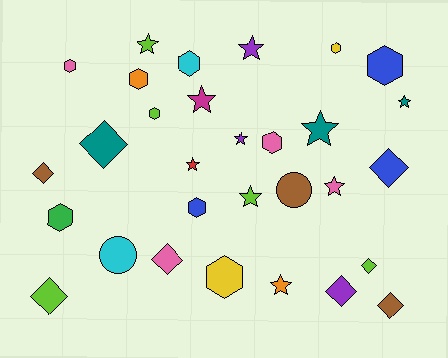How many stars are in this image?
There are 10 stars.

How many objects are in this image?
There are 30 objects.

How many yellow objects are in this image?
There are 2 yellow objects.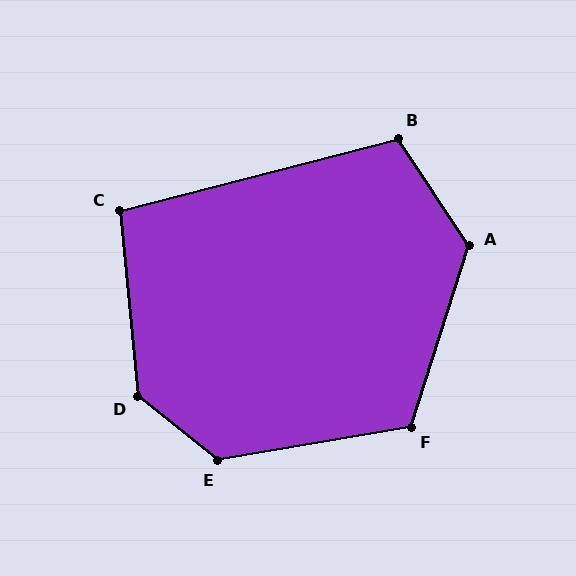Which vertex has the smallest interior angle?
C, at approximately 99 degrees.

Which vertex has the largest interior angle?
D, at approximately 134 degrees.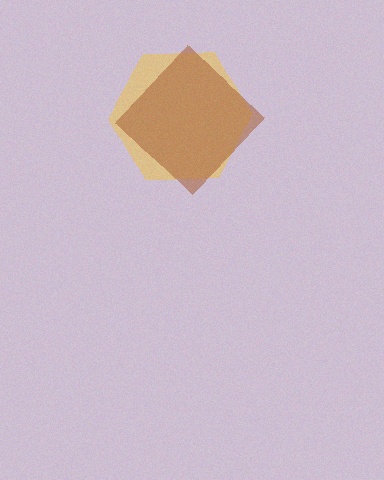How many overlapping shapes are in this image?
There are 2 overlapping shapes in the image.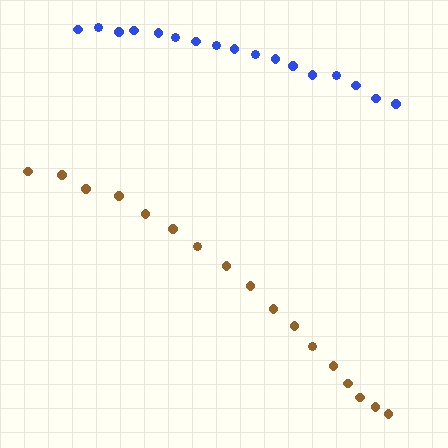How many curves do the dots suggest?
There are 2 distinct paths.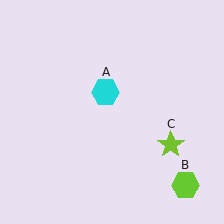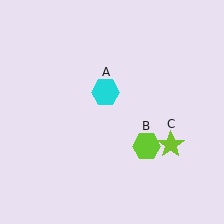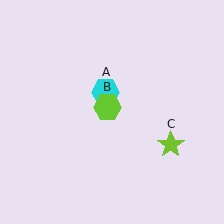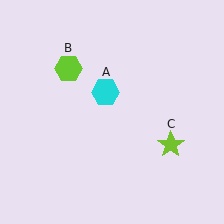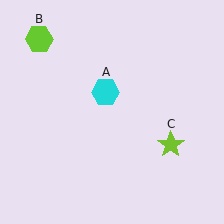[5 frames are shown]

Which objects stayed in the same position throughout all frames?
Cyan hexagon (object A) and lime star (object C) remained stationary.